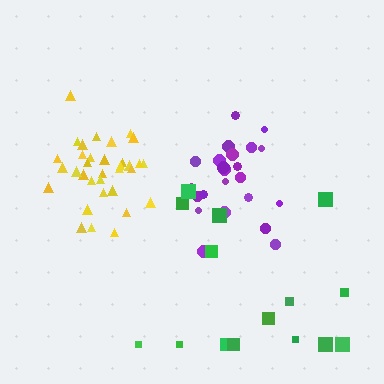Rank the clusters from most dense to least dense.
yellow, purple, green.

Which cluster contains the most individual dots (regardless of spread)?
Yellow (34).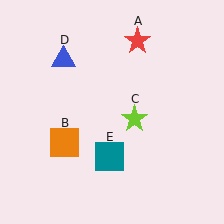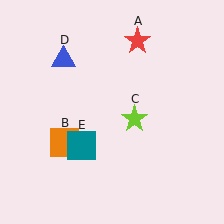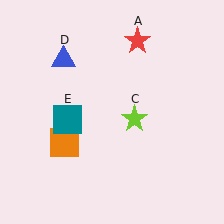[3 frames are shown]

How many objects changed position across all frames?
1 object changed position: teal square (object E).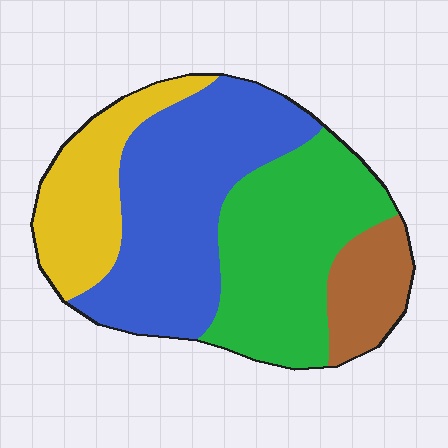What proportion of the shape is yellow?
Yellow covers around 20% of the shape.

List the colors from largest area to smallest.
From largest to smallest: blue, green, yellow, brown.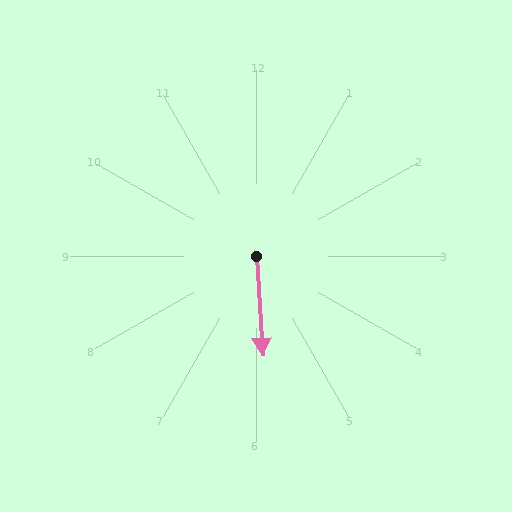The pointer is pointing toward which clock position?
Roughly 6 o'clock.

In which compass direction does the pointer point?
South.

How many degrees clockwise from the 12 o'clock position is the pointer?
Approximately 176 degrees.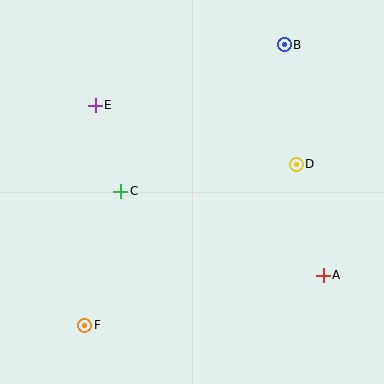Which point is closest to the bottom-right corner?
Point A is closest to the bottom-right corner.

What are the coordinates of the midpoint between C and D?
The midpoint between C and D is at (209, 178).